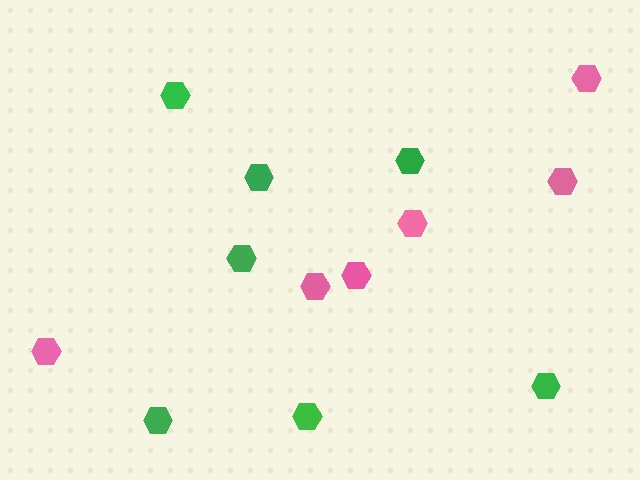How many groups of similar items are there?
There are 2 groups: one group of green hexagons (7) and one group of pink hexagons (6).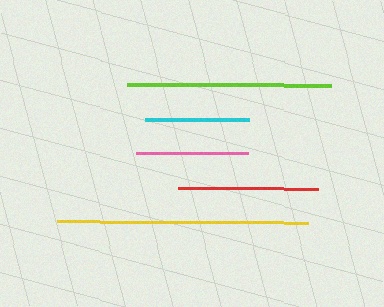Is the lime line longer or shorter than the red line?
The lime line is longer than the red line.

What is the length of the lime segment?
The lime segment is approximately 204 pixels long.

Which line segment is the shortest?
The cyan line is the shortest at approximately 104 pixels.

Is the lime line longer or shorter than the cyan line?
The lime line is longer than the cyan line.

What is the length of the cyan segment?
The cyan segment is approximately 104 pixels long.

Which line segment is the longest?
The yellow line is the longest at approximately 251 pixels.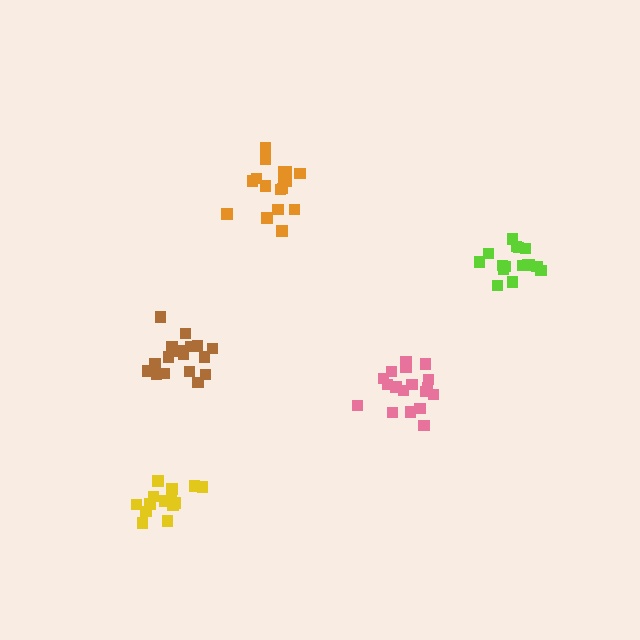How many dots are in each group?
Group 1: 17 dots, Group 2: 18 dots, Group 3: 18 dots, Group 4: 16 dots, Group 5: 16 dots (85 total).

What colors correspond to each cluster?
The clusters are colored: brown, orange, pink, lime, yellow.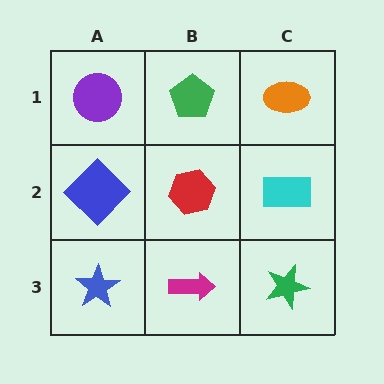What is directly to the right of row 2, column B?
A cyan rectangle.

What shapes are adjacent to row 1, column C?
A cyan rectangle (row 2, column C), a green pentagon (row 1, column B).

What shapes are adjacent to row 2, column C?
An orange ellipse (row 1, column C), a green star (row 3, column C), a red hexagon (row 2, column B).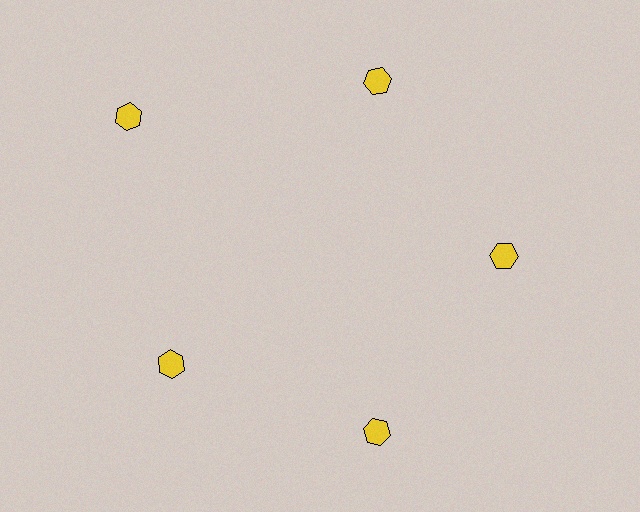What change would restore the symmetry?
The symmetry would be restored by moving it inward, back onto the ring so that all 5 hexagons sit at equal angles and equal distance from the center.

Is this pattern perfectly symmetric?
No. The 5 yellow hexagons are arranged in a ring, but one element near the 10 o'clock position is pushed outward from the center, breaking the 5-fold rotational symmetry.